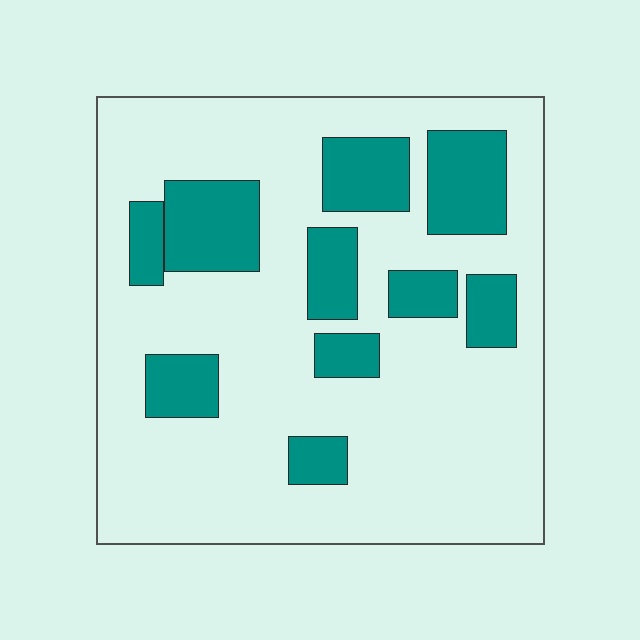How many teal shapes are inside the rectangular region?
10.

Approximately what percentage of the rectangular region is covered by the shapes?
Approximately 25%.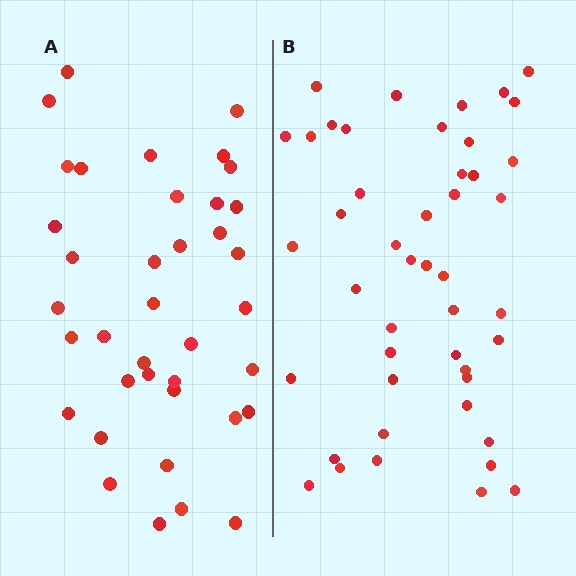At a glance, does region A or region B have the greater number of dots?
Region B (the right region) has more dots.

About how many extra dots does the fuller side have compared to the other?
Region B has roughly 8 or so more dots than region A.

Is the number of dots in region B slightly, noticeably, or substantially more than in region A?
Region B has only slightly more — the two regions are fairly close. The ratio is roughly 1.2 to 1.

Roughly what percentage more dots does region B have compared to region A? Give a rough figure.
About 20% more.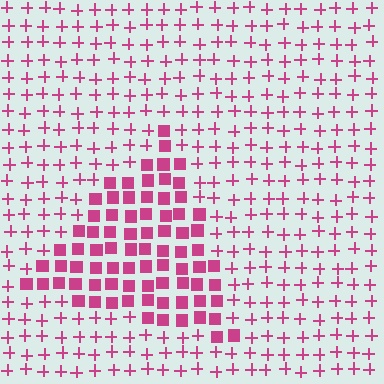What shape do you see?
I see a triangle.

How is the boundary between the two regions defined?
The boundary is defined by a change in element shape: squares inside vs. plus signs outside. All elements share the same color and spacing.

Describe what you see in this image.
The image is filled with small magenta elements arranged in a uniform grid. A triangle-shaped region contains squares, while the surrounding area contains plus signs. The boundary is defined purely by the change in element shape.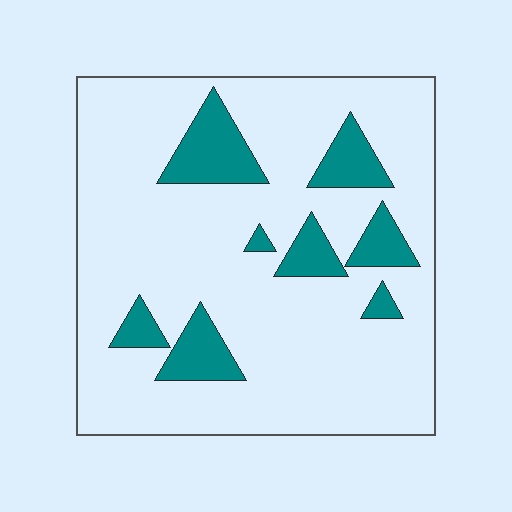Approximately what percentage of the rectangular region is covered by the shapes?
Approximately 15%.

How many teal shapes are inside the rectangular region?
8.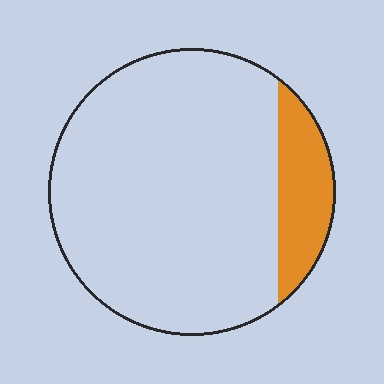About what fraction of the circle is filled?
About one eighth (1/8).